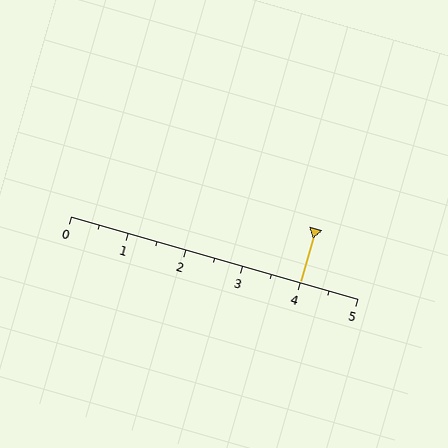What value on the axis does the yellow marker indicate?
The marker indicates approximately 4.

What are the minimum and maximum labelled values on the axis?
The axis runs from 0 to 5.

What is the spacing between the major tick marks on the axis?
The major ticks are spaced 1 apart.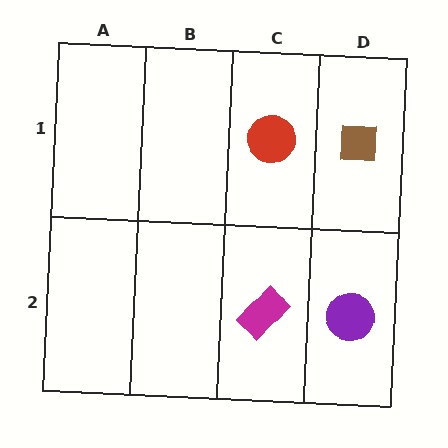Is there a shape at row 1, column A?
No, that cell is empty.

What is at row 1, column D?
A brown square.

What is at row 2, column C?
A magenta rectangle.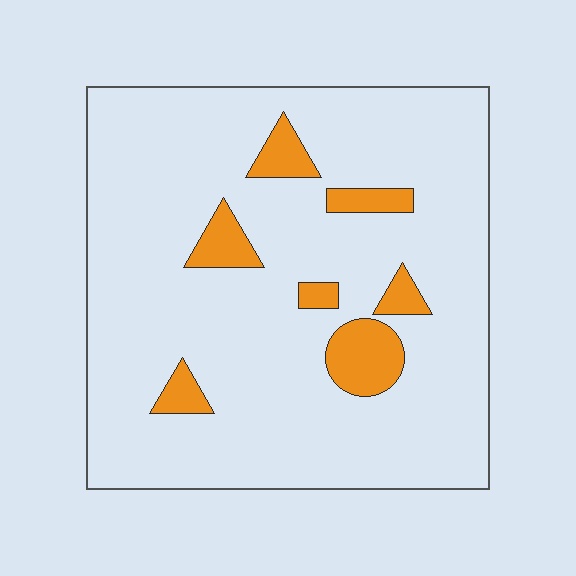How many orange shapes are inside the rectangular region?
7.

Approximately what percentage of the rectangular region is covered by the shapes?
Approximately 10%.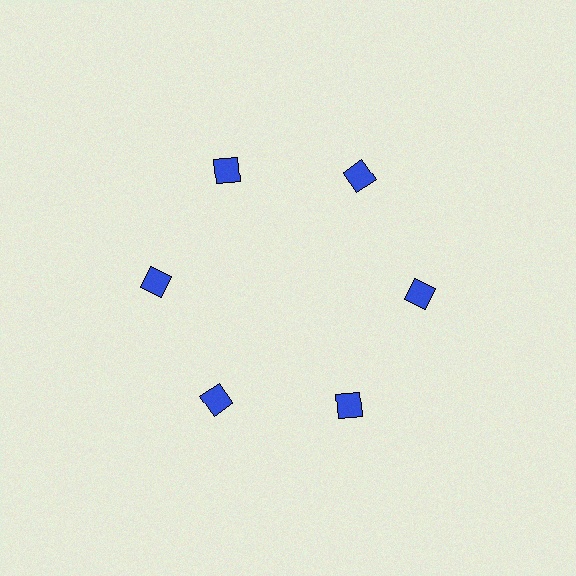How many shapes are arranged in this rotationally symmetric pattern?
There are 6 shapes, arranged in 6 groups of 1.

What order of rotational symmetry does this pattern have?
This pattern has 6-fold rotational symmetry.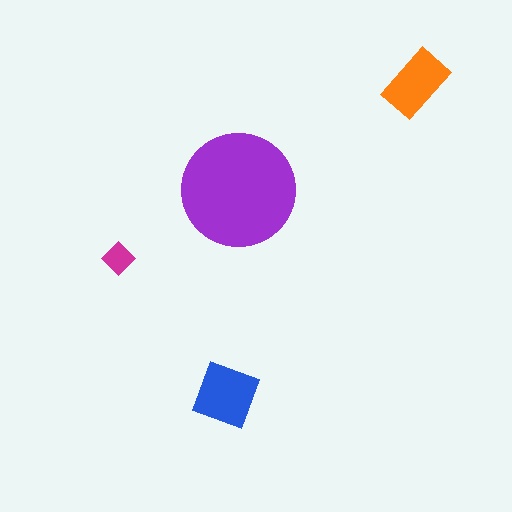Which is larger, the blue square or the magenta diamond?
The blue square.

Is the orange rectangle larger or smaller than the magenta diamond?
Larger.